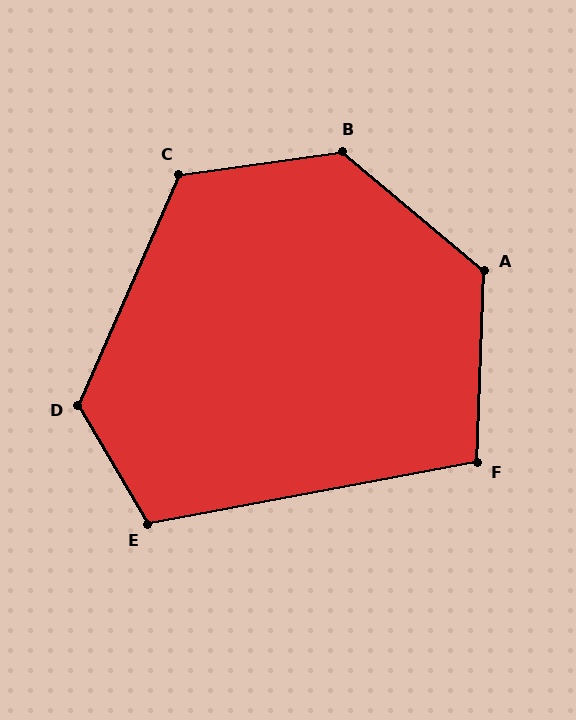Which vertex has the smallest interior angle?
F, at approximately 103 degrees.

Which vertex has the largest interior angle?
B, at approximately 132 degrees.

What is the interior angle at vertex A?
Approximately 128 degrees (obtuse).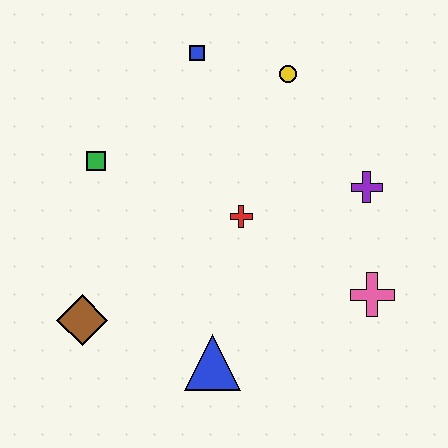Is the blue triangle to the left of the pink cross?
Yes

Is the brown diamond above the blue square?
No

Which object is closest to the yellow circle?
The blue square is closest to the yellow circle.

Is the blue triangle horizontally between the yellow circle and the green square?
Yes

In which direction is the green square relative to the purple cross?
The green square is to the left of the purple cross.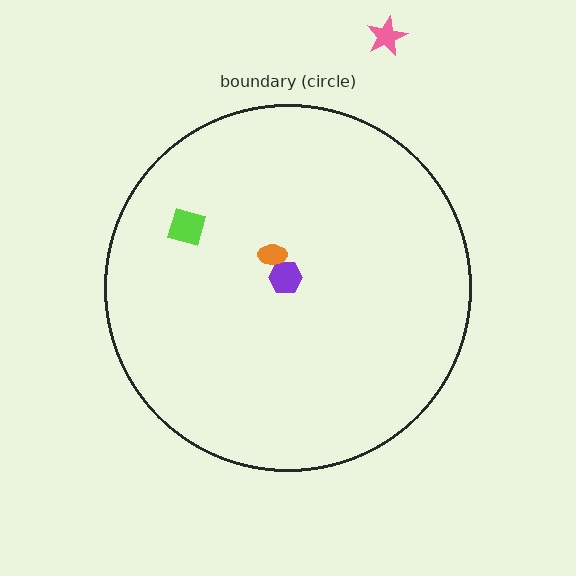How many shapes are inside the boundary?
3 inside, 1 outside.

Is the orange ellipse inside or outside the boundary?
Inside.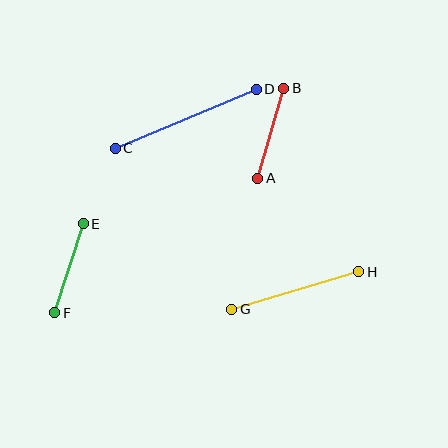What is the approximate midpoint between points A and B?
The midpoint is at approximately (271, 133) pixels.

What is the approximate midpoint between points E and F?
The midpoint is at approximately (69, 268) pixels.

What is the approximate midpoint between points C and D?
The midpoint is at approximately (186, 119) pixels.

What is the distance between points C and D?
The distance is approximately 153 pixels.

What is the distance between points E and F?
The distance is approximately 93 pixels.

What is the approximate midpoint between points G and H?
The midpoint is at approximately (295, 291) pixels.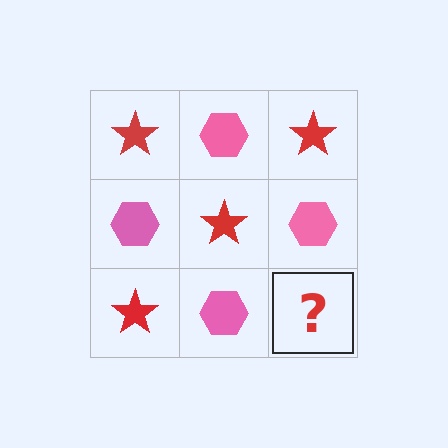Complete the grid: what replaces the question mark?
The question mark should be replaced with a red star.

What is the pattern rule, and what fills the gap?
The rule is that it alternates red star and pink hexagon in a checkerboard pattern. The gap should be filled with a red star.